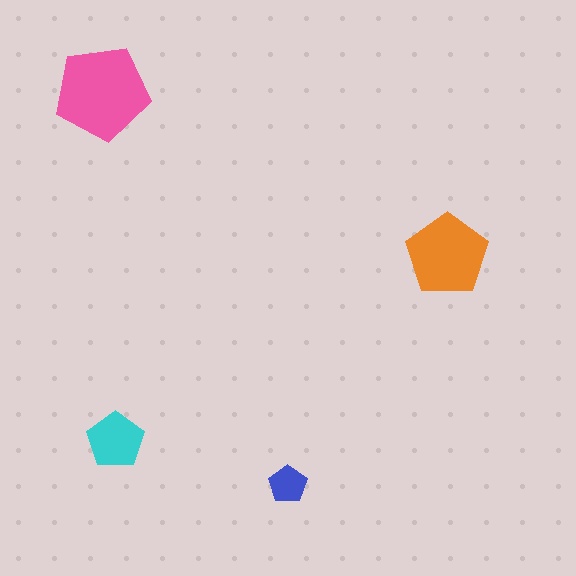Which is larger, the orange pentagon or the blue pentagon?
The orange one.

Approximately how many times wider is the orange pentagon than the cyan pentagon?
About 1.5 times wider.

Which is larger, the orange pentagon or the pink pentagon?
The pink one.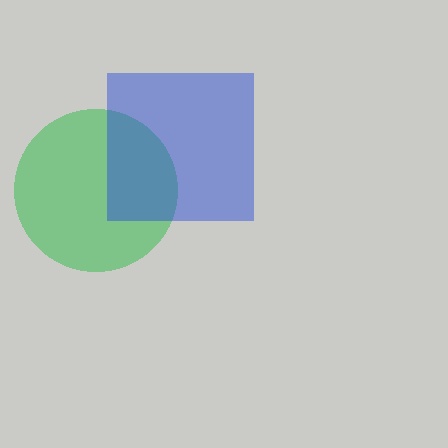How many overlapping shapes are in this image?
There are 2 overlapping shapes in the image.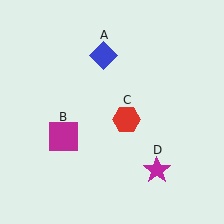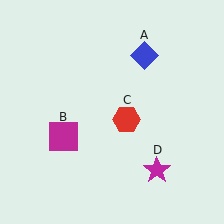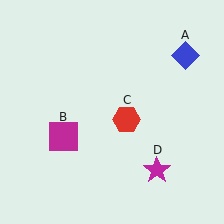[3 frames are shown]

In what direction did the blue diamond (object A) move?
The blue diamond (object A) moved right.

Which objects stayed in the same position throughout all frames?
Magenta square (object B) and red hexagon (object C) and magenta star (object D) remained stationary.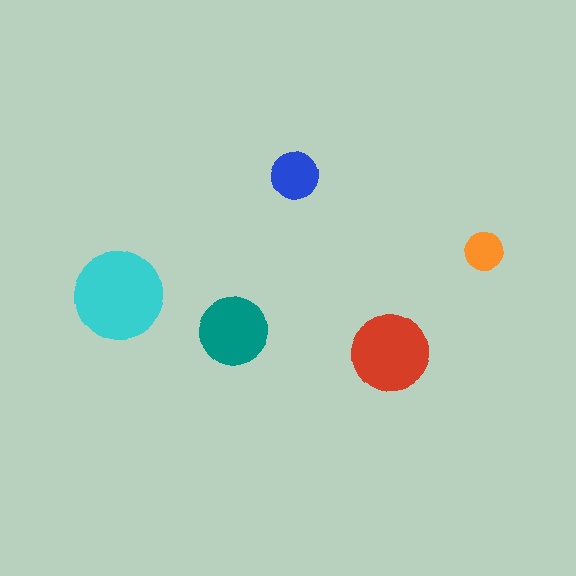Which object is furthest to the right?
The orange circle is rightmost.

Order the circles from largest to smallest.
the cyan one, the red one, the teal one, the blue one, the orange one.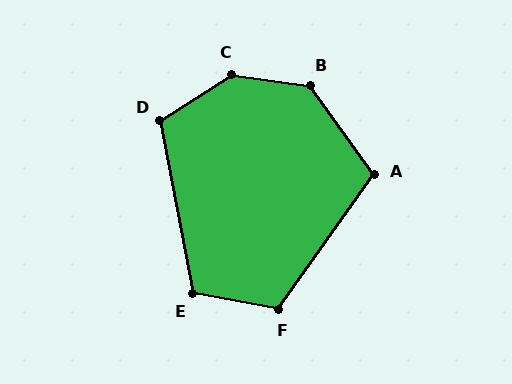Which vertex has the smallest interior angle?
A, at approximately 109 degrees.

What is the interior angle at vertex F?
Approximately 115 degrees (obtuse).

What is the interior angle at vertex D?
Approximately 112 degrees (obtuse).